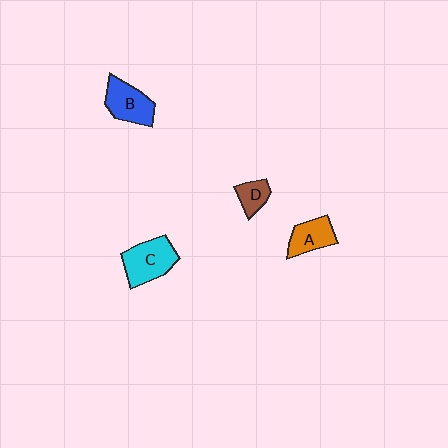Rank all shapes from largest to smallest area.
From largest to smallest: C (cyan), B (blue), A (orange), D (brown).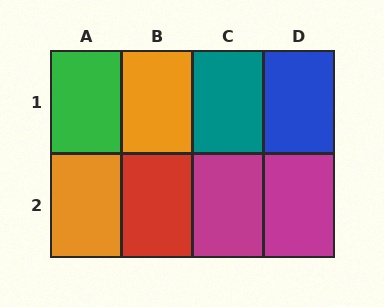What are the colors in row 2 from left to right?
Orange, red, magenta, magenta.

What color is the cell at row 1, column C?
Teal.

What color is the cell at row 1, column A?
Green.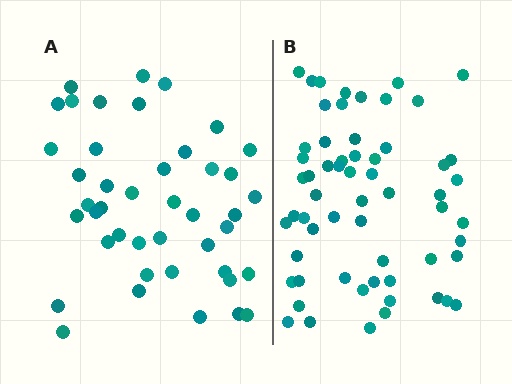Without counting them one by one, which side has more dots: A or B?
Region B (the right region) has more dots.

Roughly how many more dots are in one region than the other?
Region B has approximately 15 more dots than region A.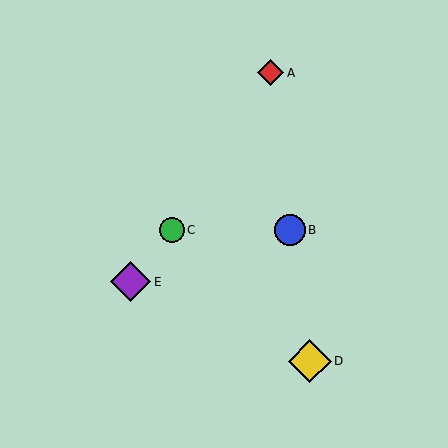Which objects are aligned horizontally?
Objects B, C are aligned horizontally.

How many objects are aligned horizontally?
2 objects (B, C) are aligned horizontally.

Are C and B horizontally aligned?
Yes, both are at y≈230.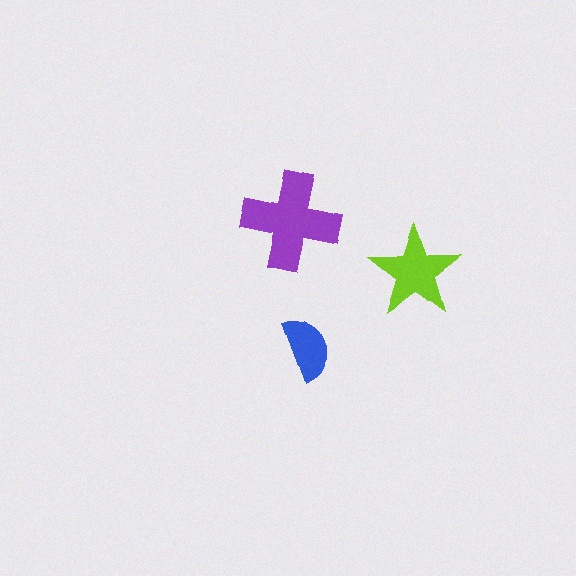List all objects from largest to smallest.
The purple cross, the lime star, the blue semicircle.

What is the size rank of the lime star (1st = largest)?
2nd.